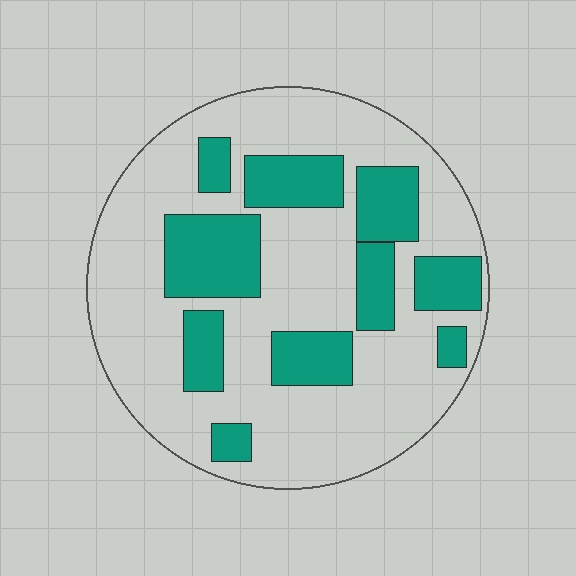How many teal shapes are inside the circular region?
10.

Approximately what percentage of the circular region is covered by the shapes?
Approximately 30%.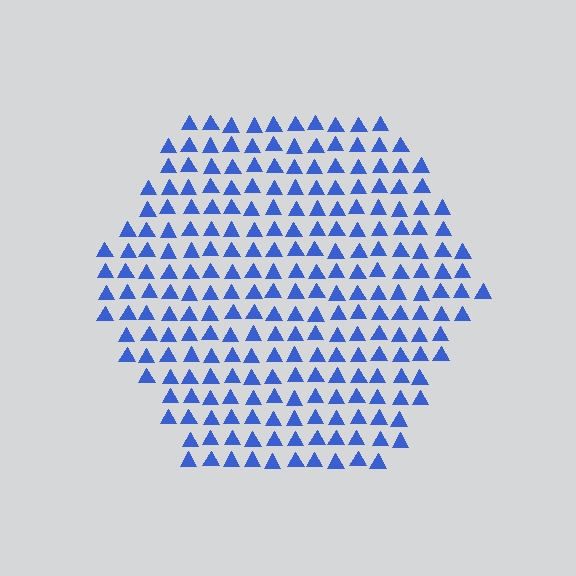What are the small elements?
The small elements are triangles.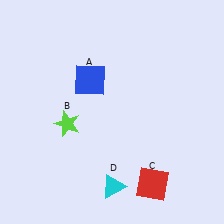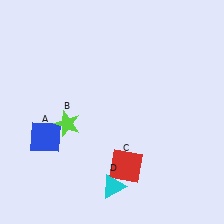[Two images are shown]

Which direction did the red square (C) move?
The red square (C) moved left.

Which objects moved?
The objects that moved are: the blue square (A), the red square (C).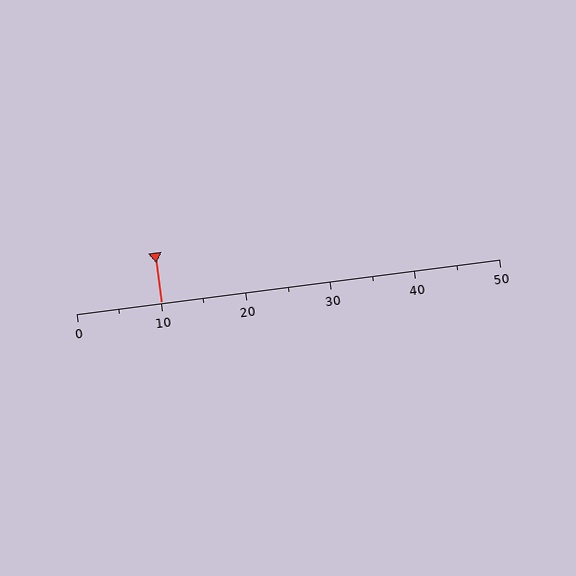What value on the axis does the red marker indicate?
The marker indicates approximately 10.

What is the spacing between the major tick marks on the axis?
The major ticks are spaced 10 apart.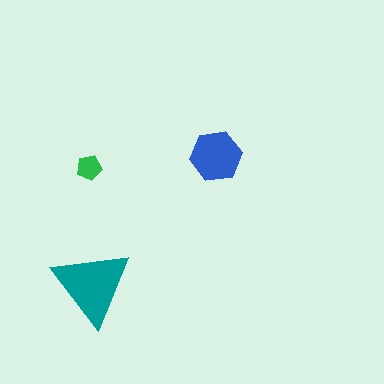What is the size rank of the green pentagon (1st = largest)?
3rd.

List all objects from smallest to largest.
The green pentagon, the blue hexagon, the teal triangle.